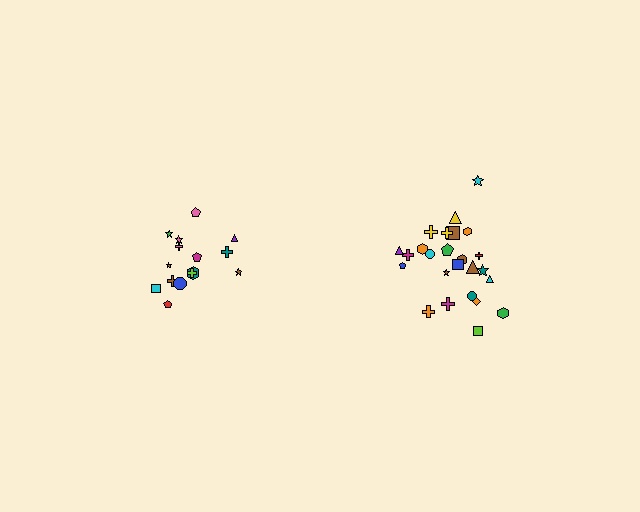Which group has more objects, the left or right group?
The right group.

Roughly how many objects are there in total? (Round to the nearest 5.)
Roughly 40 objects in total.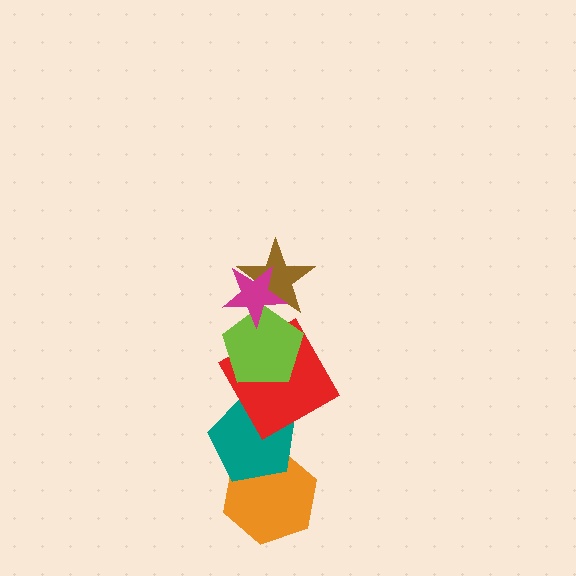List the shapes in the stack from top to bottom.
From top to bottom: the magenta star, the brown star, the lime pentagon, the red square, the teal pentagon, the orange hexagon.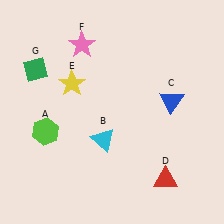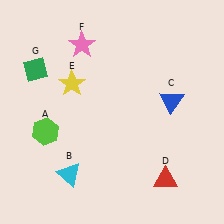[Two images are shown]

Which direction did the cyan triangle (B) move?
The cyan triangle (B) moved down.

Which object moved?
The cyan triangle (B) moved down.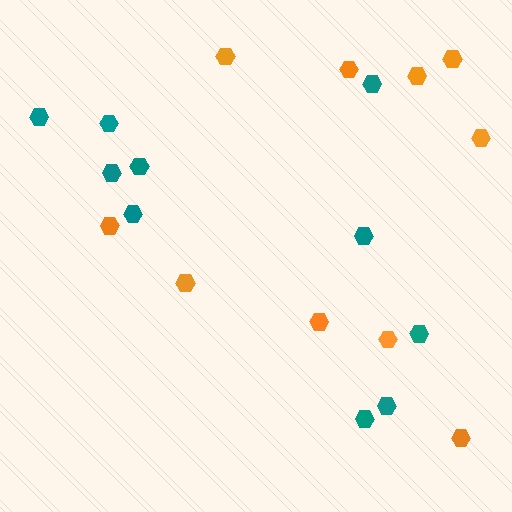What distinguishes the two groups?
There are 2 groups: one group of teal hexagons (10) and one group of orange hexagons (10).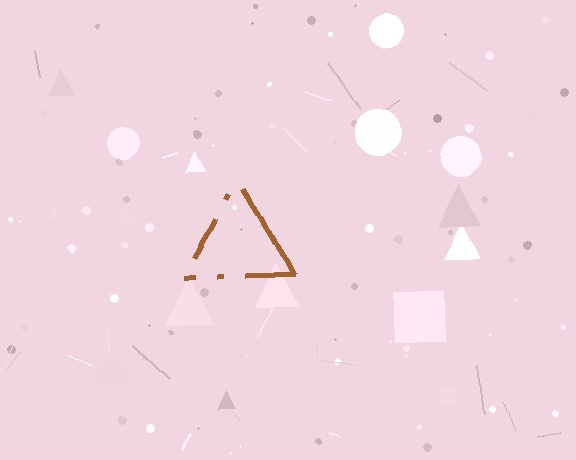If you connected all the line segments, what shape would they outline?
They would outline a triangle.